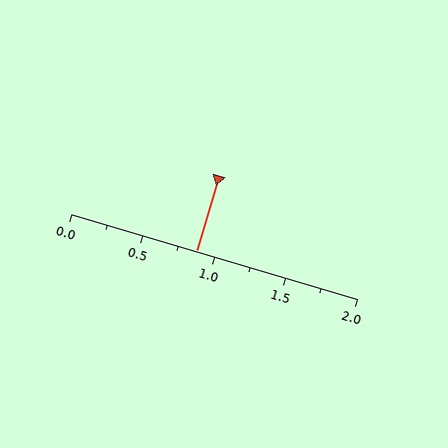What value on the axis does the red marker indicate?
The marker indicates approximately 0.88.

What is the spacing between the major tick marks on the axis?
The major ticks are spaced 0.5 apart.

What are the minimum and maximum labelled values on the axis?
The axis runs from 0.0 to 2.0.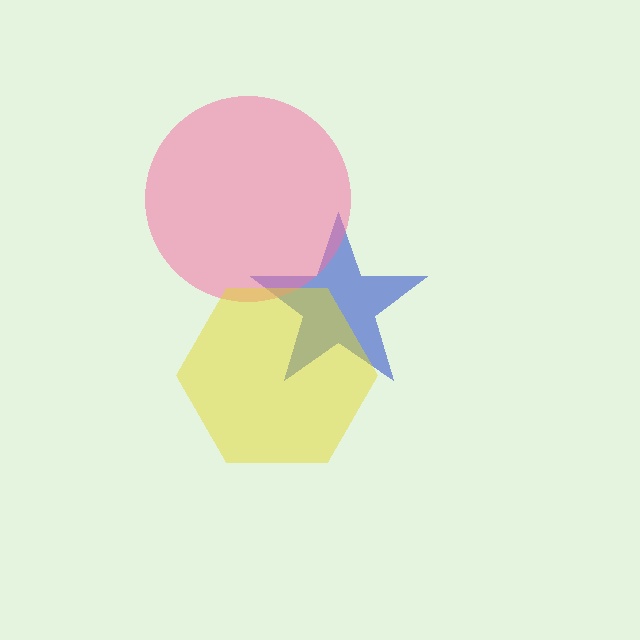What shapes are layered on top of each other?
The layered shapes are: a blue star, a pink circle, a yellow hexagon.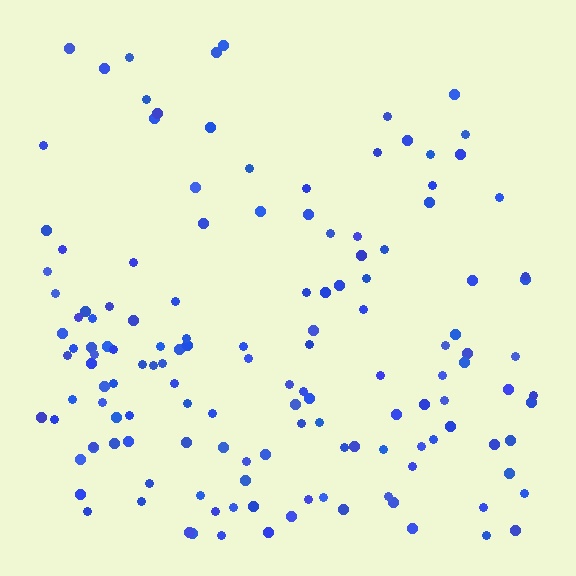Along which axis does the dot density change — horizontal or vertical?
Vertical.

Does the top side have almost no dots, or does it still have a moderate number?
Still a moderate number, just noticeably fewer than the bottom.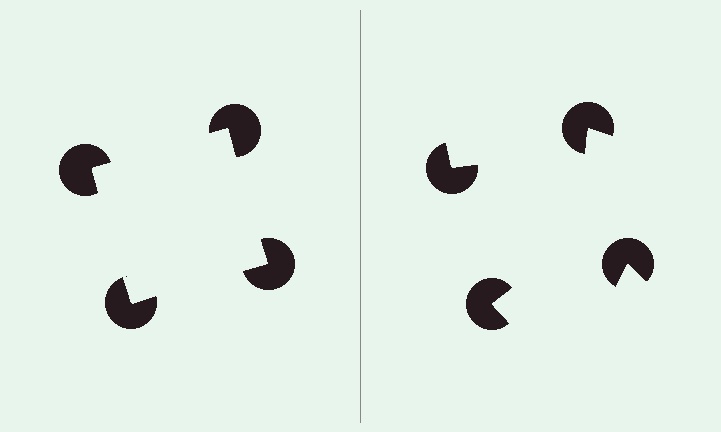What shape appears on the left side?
An illusory square.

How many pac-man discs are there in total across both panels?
8 — 4 on each side.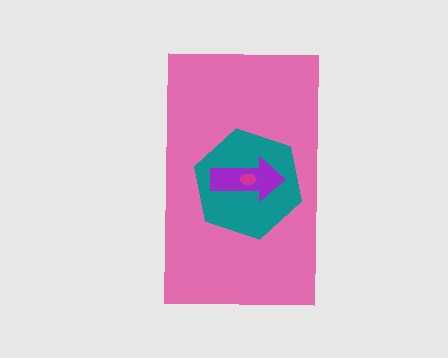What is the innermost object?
The magenta ellipse.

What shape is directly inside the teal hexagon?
The purple arrow.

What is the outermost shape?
The pink rectangle.